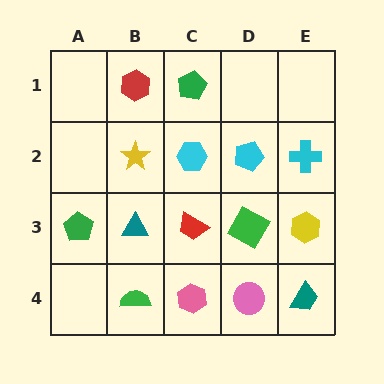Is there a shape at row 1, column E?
No, that cell is empty.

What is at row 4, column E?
A teal trapezoid.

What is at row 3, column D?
A green square.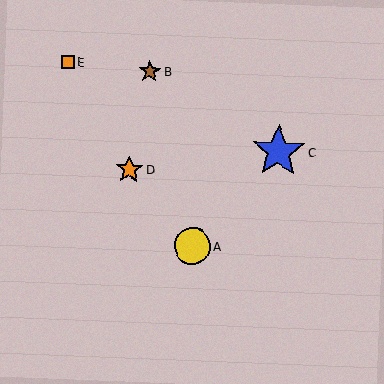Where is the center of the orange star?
The center of the orange star is at (129, 170).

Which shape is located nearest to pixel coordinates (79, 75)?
The orange square (labeled E) at (68, 62) is nearest to that location.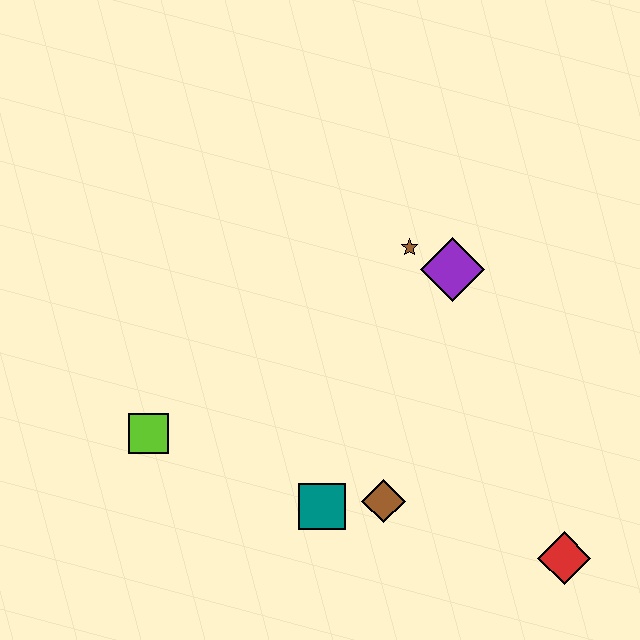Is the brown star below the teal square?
No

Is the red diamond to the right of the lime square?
Yes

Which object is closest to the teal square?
The brown diamond is closest to the teal square.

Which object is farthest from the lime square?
The red diamond is farthest from the lime square.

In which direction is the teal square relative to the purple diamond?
The teal square is below the purple diamond.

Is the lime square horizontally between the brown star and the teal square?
No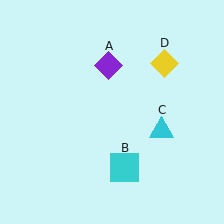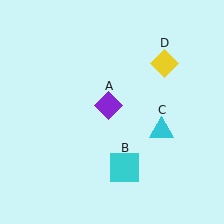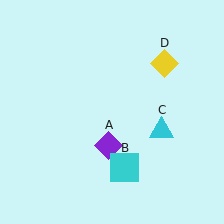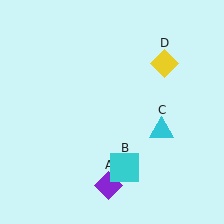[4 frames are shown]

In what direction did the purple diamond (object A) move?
The purple diamond (object A) moved down.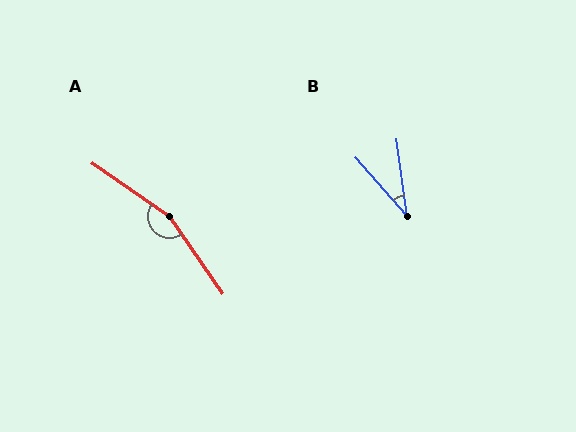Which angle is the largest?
A, at approximately 159 degrees.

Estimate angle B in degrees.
Approximately 34 degrees.